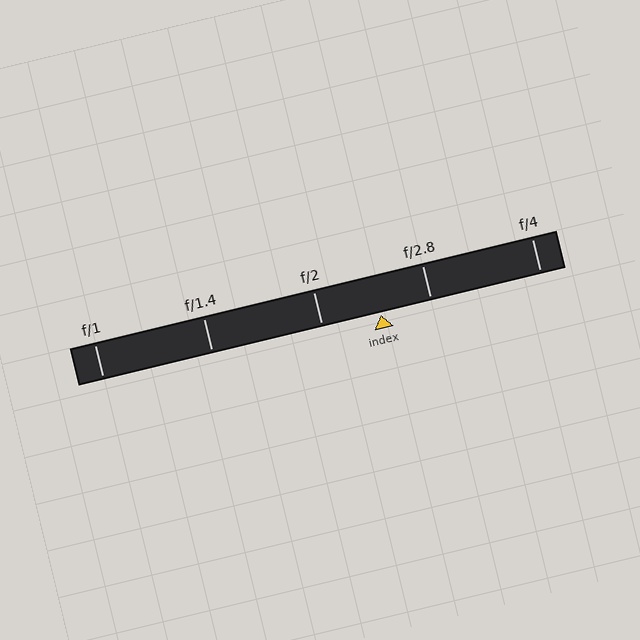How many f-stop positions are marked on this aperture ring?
There are 5 f-stop positions marked.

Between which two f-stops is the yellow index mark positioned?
The index mark is between f/2 and f/2.8.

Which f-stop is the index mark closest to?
The index mark is closest to f/2.8.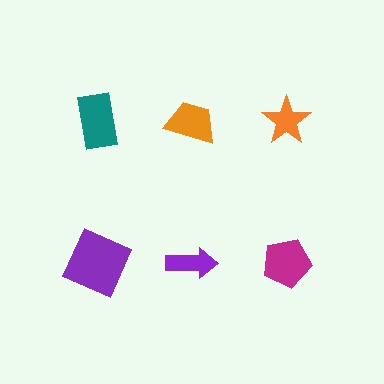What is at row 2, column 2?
A purple arrow.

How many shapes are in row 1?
3 shapes.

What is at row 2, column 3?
A magenta pentagon.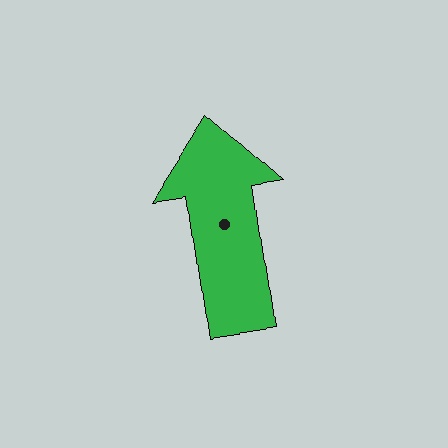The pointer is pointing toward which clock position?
Roughly 12 o'clock.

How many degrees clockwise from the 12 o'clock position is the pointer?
Approximately 352 degrees.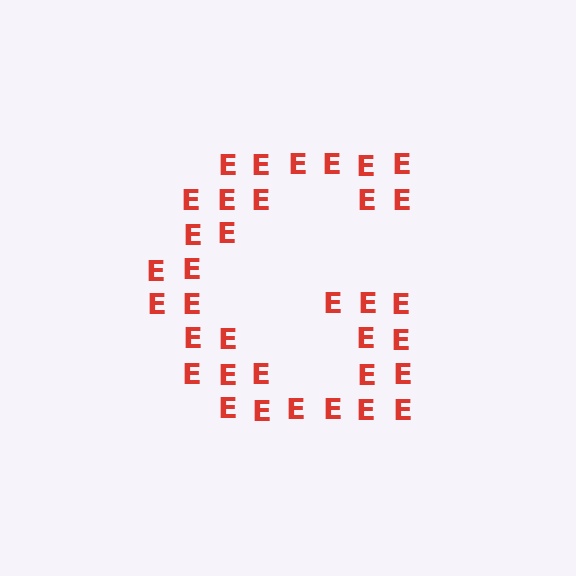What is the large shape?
The large shape is the letter G.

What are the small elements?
The small elements are letter E's.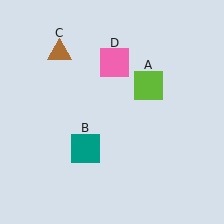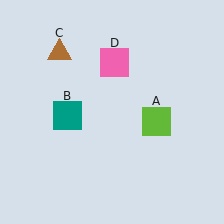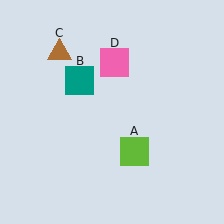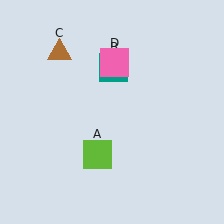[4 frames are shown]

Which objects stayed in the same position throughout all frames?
Brown triangle (object C) and pink square (object D) remained stationary.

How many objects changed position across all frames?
2 objects changed position: lime square (object A), teal square (object B).